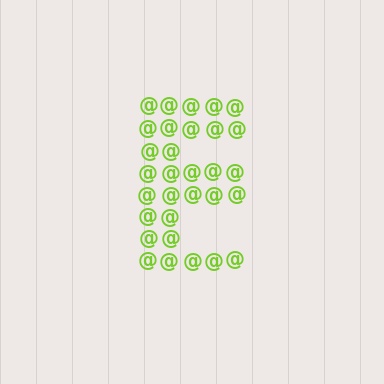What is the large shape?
The large shape is the letter E.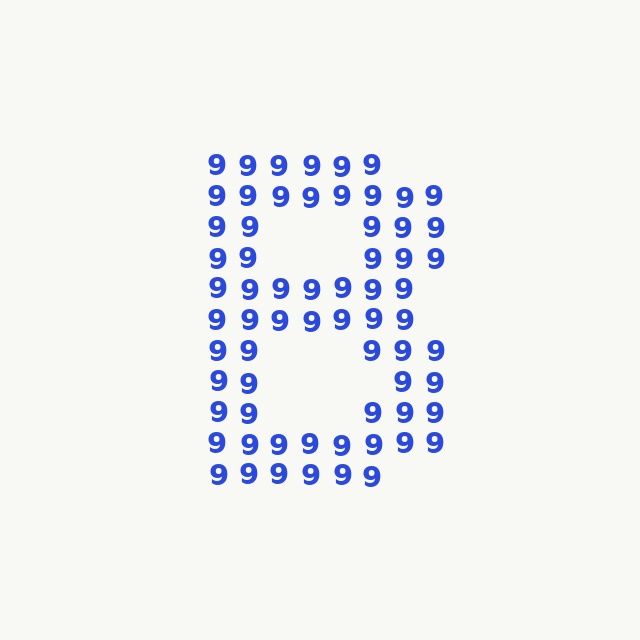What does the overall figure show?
The overall figure shows the letter B.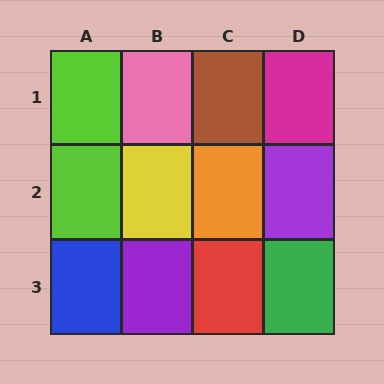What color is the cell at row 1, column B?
Pink.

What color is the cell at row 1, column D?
Magenta.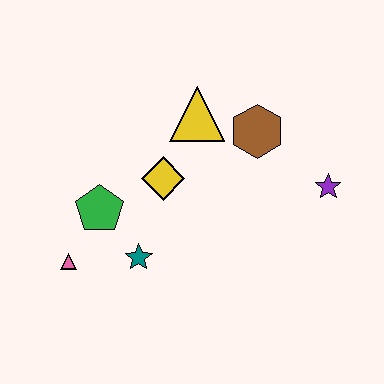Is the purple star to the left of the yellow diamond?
No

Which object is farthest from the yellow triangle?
The pink triangle is farthest from the yellow triangle.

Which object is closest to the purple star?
The brown hexagon is closest to the purple star.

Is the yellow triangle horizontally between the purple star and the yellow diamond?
Yes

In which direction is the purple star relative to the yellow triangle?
The purple star is to the right of the yellow triangle.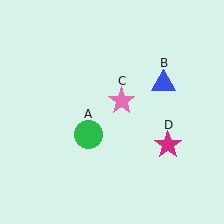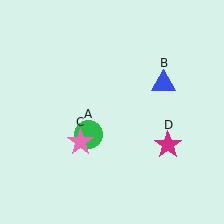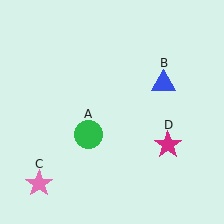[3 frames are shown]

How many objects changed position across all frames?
1 object changed position: pink star (object C).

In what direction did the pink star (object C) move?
The pink star (object C) moved down and to the left.